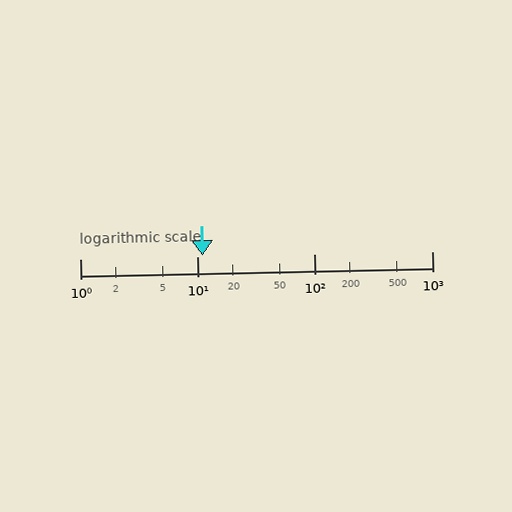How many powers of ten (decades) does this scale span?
The scale spans 3 decades, from 1 to 1000.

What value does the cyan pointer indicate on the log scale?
The pointer indicates approximately 11.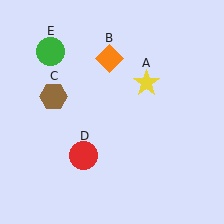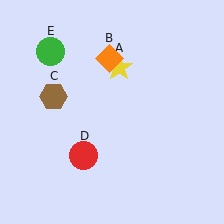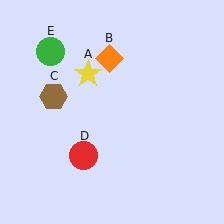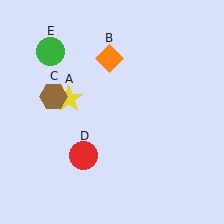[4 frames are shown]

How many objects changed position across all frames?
1 object changed position: yellow star (object A).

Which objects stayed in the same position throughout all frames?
Orange diamond (object B) and brown hexagon (object C) and red circle (object D) and green circle (object E) remained stationary.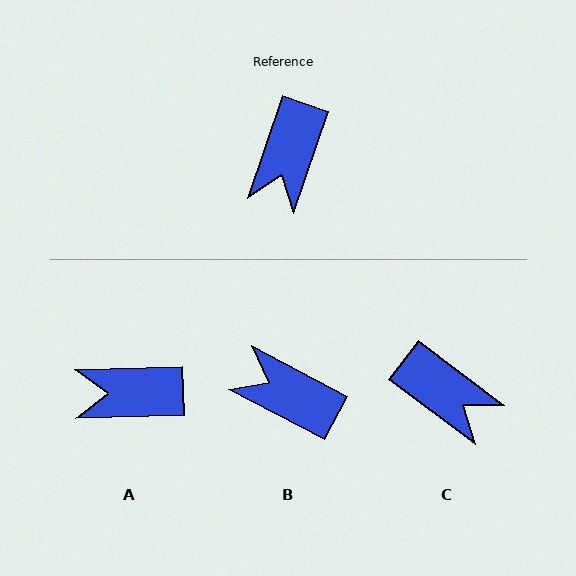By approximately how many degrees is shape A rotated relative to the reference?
Approximately 70 degrees clockwise.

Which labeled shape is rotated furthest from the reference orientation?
B, about 99 degrees away.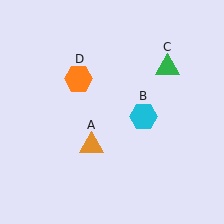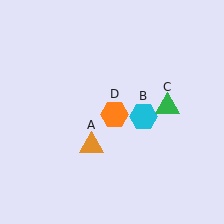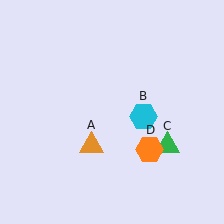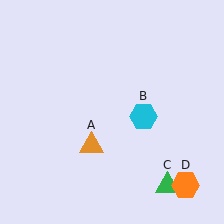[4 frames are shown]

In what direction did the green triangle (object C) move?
The green triangle (object C) moved down.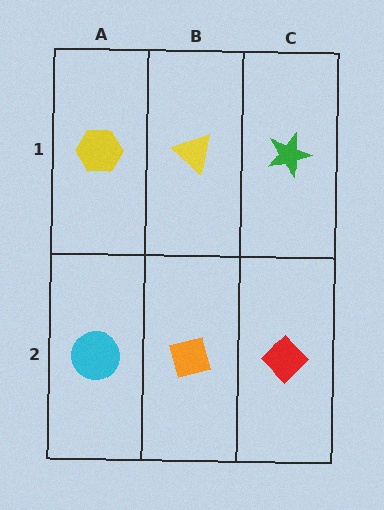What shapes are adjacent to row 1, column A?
A cyan circle (row 2, column A), a yellow triangle (row 1, column B).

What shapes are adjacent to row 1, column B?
An orange square (row 2, column B), a yellow hexagon (row 1, column A), a green star (row 1, column C).